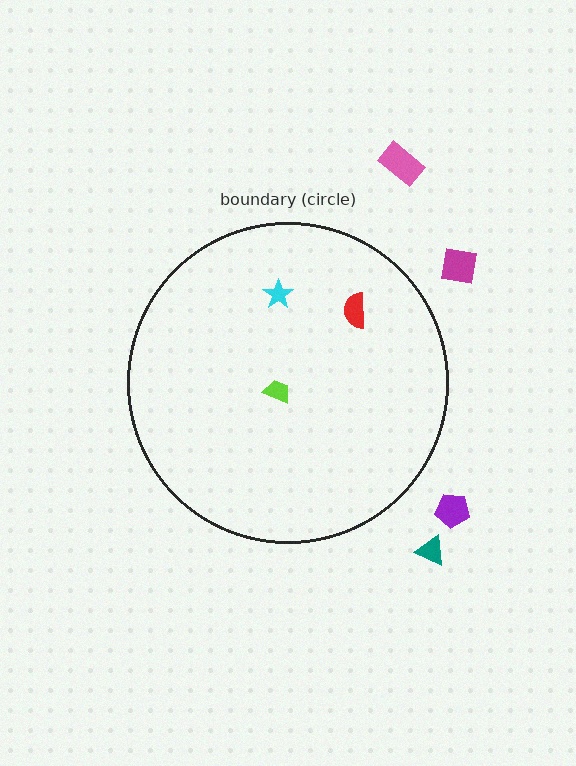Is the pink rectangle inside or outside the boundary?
Outside.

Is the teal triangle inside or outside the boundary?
Outside.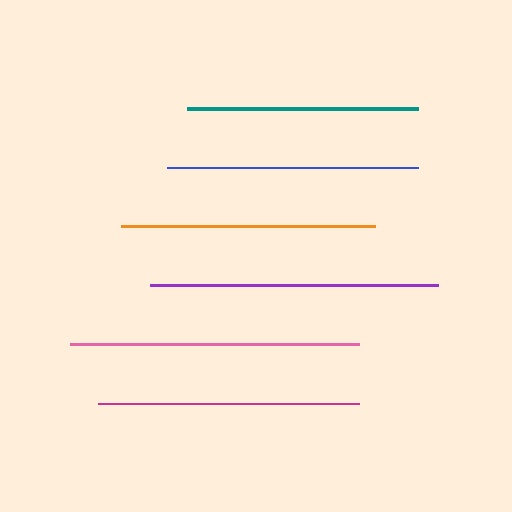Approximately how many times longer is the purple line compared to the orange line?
The purple line is approximately 1.1 times the length of the orange line.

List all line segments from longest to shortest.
From longest to shortest: pink, purple, magenta, orange, blue, teal.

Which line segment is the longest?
The pink line is the longest at approximately 289 pixels.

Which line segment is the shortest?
The teal line is the shortest at approximately 231 pixels.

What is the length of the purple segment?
The purple segment is approximately 288 pixels long.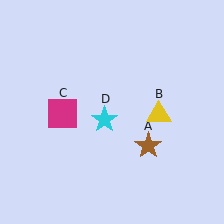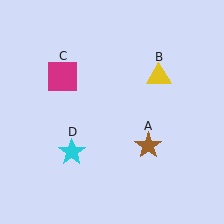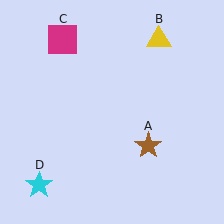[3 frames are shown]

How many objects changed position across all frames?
3 objects changed position: yellow triangle (object B), magenta square (object C), cyan star (object D).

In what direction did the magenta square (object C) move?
The magenta square (object C) moved up.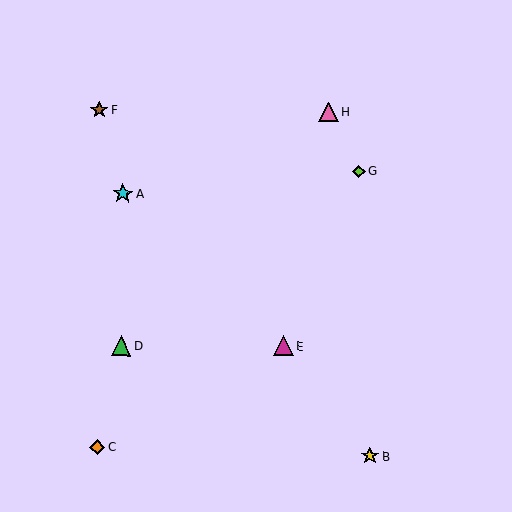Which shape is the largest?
The cyan star (labeled A) is the largest.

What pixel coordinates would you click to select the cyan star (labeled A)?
Click at (123, 194) to select the cyan star A.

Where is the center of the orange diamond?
The center of the orange diamond is at (97, 447).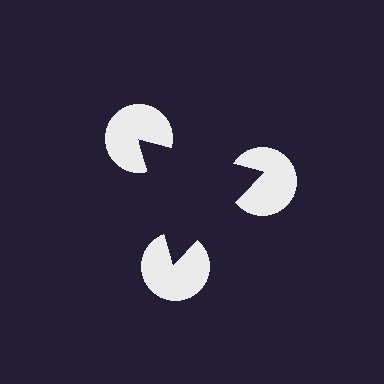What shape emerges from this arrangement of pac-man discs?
An illusory triangle — its edges are inferred from the aligned wedge cuts in the pac-man discs, not physically drawn.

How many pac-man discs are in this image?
There are 3 — one at each vertex of the illusory triangle.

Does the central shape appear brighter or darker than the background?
It typically appears slightly darker than the background, even though no actual brightness change is drawn.